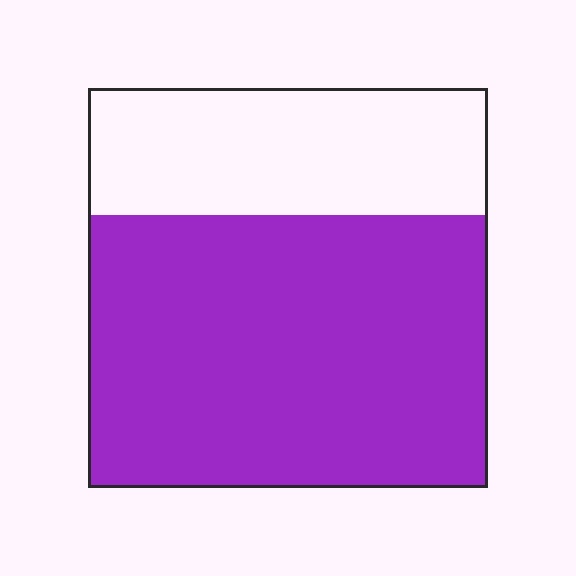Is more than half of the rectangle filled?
Yes.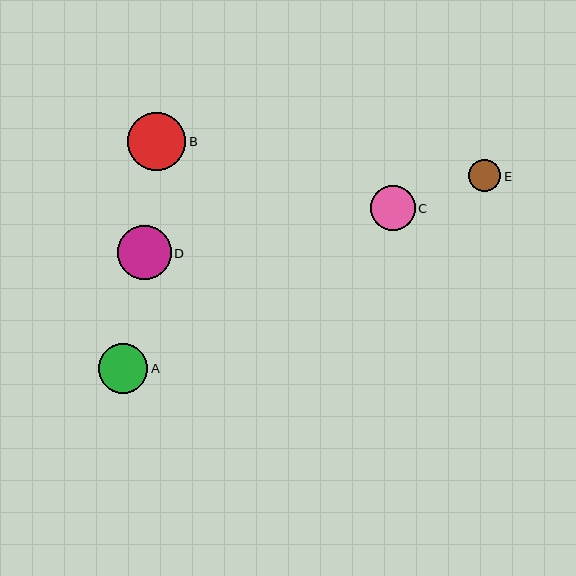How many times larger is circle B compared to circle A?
Circle B is approximately 1.2 times the size of circle A.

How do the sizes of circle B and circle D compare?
Circle B and circle D are approximately the same size.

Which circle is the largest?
Circle B is the largest with a size of approximately 58 pixels.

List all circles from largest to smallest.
From largest to smallest: B, D, A, C, E.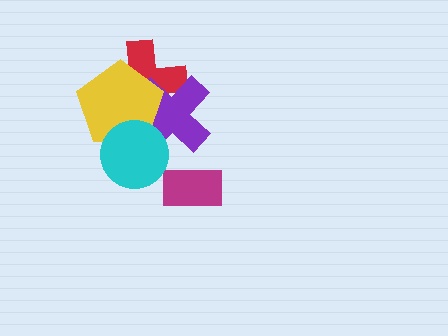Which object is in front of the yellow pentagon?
The cyan circle is in front of the yellow pentagon.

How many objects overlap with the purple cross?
3 objects overlap with the purple cross.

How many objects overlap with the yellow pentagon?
3 objects overlap with the yellow pentagon.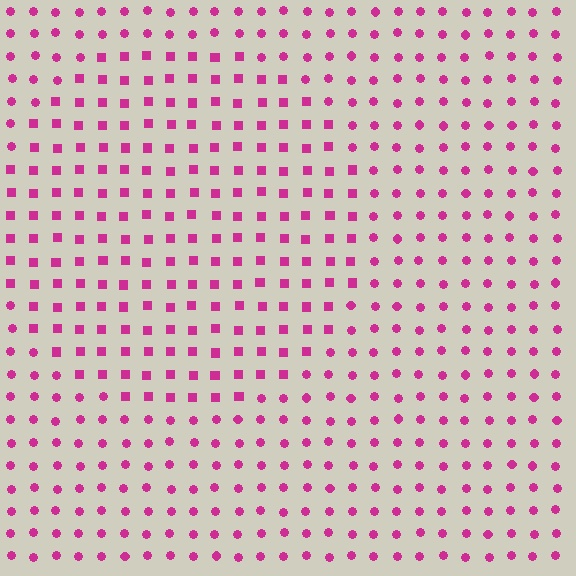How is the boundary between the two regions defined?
The boundary is defined by a change in element shape: squares inside vs. circles outside. All elements share the same color and spacing.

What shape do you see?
I see a circle.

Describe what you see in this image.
The image is filled with small magenta elements arranged in a uniform grid. A circle-shaped region contains squares, while the surrounding area contains circles. The boundary is defined purely by the change in element shape.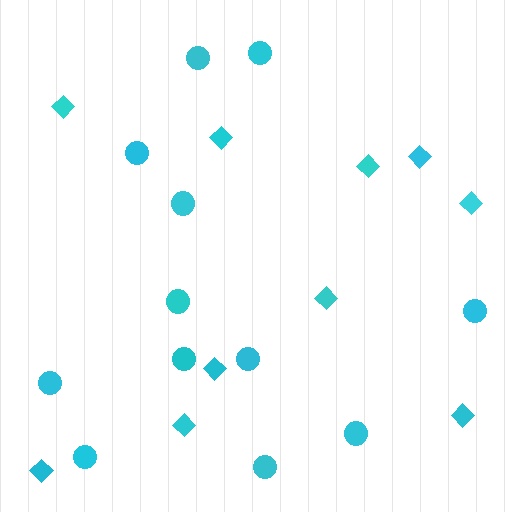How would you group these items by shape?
There are 2 groups: one group of circles (12) and one group of diamonds (10).